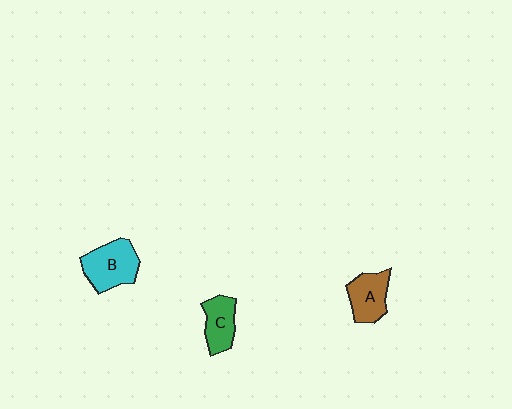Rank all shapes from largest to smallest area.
From largest to smallest: B (cyan), A (brown), C (green).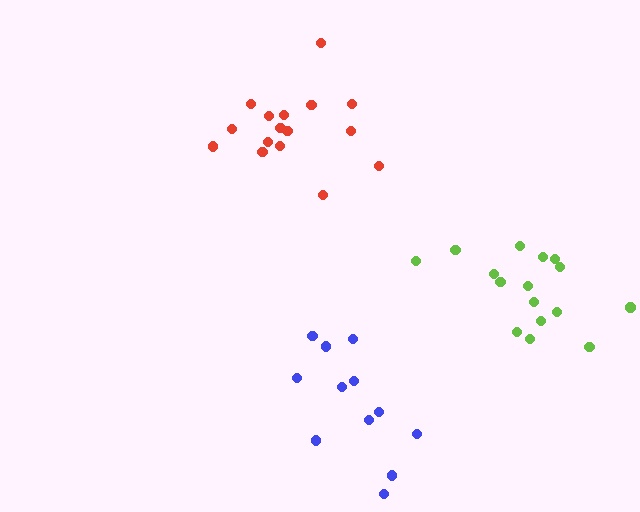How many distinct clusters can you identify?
There are 3 distinct clusters.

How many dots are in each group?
Group 1: 16 dots, Group 2: 17 dots, Group 3: 12 dots (45 total).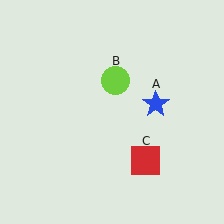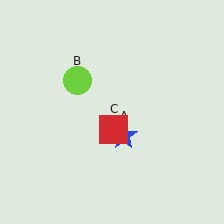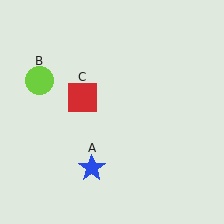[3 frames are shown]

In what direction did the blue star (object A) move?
The blue star (object A) moved down and to the left.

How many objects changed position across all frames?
3 objects changed position: blue star (object A), lime circle (object B), red square (object C).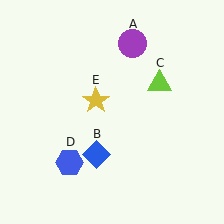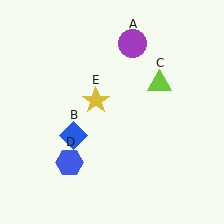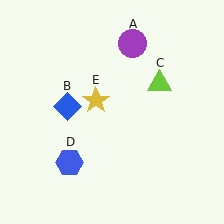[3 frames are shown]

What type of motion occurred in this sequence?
The blue diamond (object B) rotated clockwise around the center of the scene.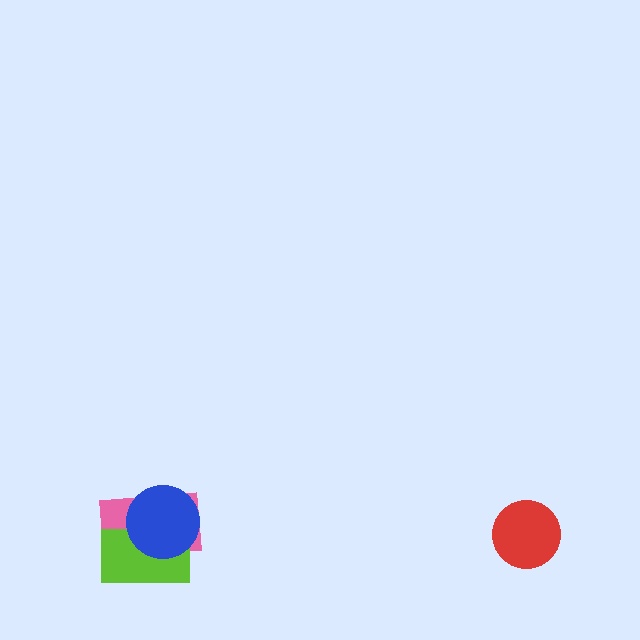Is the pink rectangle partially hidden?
Yes, it is partially covered by another shape.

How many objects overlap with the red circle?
0 objects overlap with the red circle.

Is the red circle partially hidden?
No, no other shape covers it.